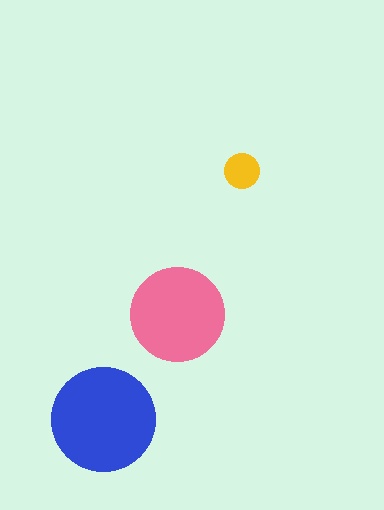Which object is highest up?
The yellow circle is topmost.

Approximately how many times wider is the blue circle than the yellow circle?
About 3 times wider.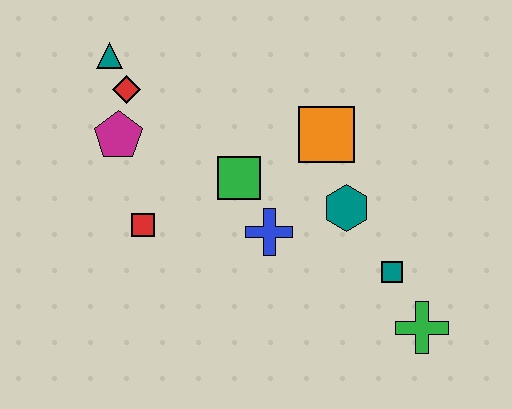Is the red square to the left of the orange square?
Yes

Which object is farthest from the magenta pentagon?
The green cross is farthest from the magenta pentagon.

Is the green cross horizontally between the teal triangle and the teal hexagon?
No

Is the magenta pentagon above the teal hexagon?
Yes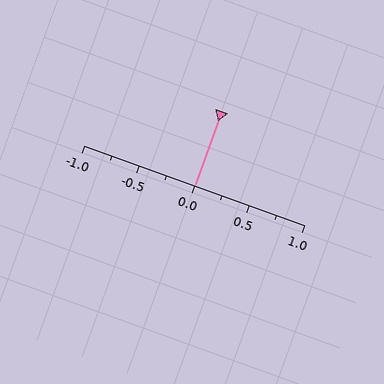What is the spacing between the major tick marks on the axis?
The major ticks are spaced 0.5 apart.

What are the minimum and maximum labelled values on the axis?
The axis runs from -1.0 to 1.0.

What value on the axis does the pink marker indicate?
The marker indicates approximately 0.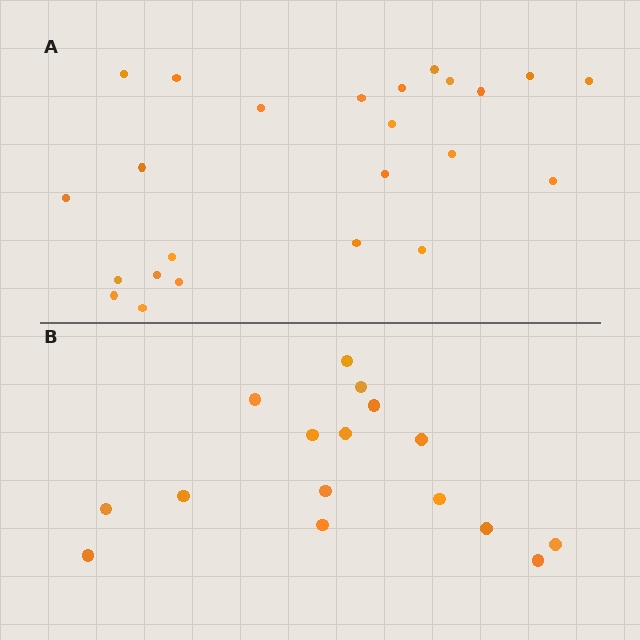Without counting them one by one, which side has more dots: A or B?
Region A (the top region) has more dots.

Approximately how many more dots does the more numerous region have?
Region A has roughly 8 or so more dots than region B.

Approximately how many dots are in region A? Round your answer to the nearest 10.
About 20 dots. (The exact count is 24, which rounds to 20.)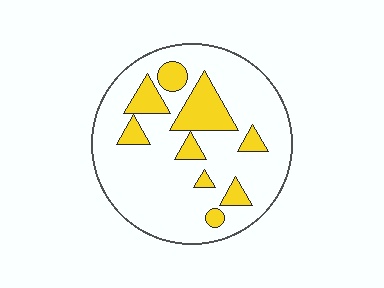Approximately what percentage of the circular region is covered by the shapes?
Approximately 20%.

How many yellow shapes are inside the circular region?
9.